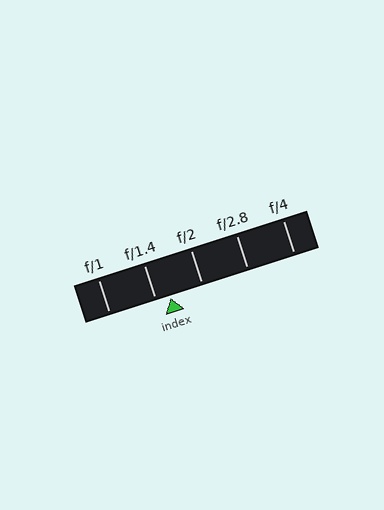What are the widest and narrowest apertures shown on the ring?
The widest aperture shown is f/1 and the narrowest is f/4.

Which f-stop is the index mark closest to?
The index mark is closest to f/1.4.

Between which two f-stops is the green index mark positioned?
The index mark is between f/1.4 and f/2.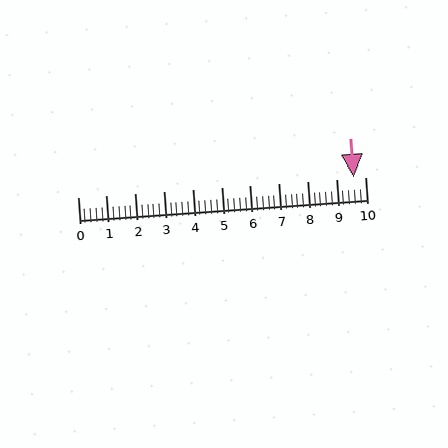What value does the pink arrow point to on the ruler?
The pink arrow points to approximately 9.6.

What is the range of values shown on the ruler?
The ruler shows values from 0 to 10.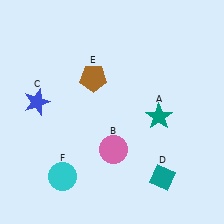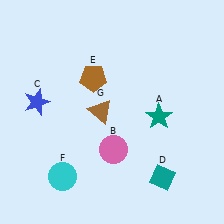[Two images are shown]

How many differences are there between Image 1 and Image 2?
There is 1 difference between the two images.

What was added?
A brown triangle (G) was added in Image 2.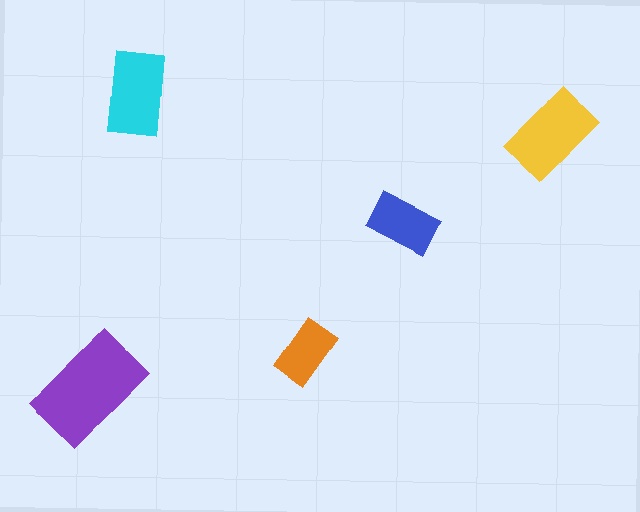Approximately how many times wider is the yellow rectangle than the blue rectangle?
About 1.5 times wider.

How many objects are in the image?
There are 5 objects in the image.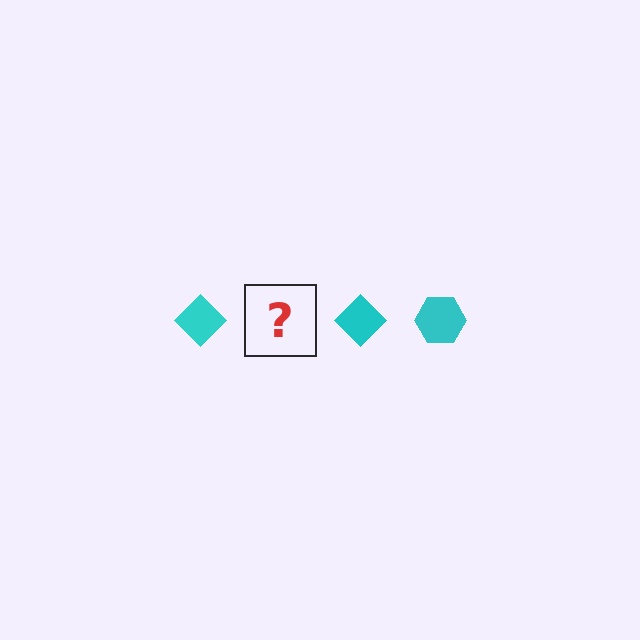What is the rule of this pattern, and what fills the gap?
The rule is that the pattern cycles through diamond, hexagon shapes in cyan. The gap should be filled with a cyan hexagon.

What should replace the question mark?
The question mark should be replaced with a cyan hexagon.